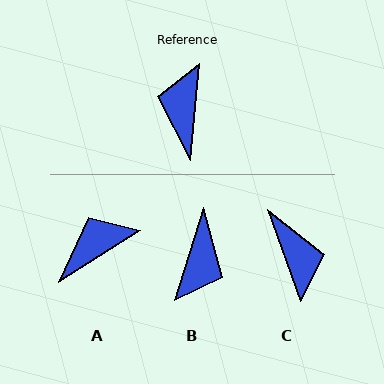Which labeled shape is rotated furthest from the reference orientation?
B, about 168 degrees away.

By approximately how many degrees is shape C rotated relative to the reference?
Approximately 155 degrees clockwise.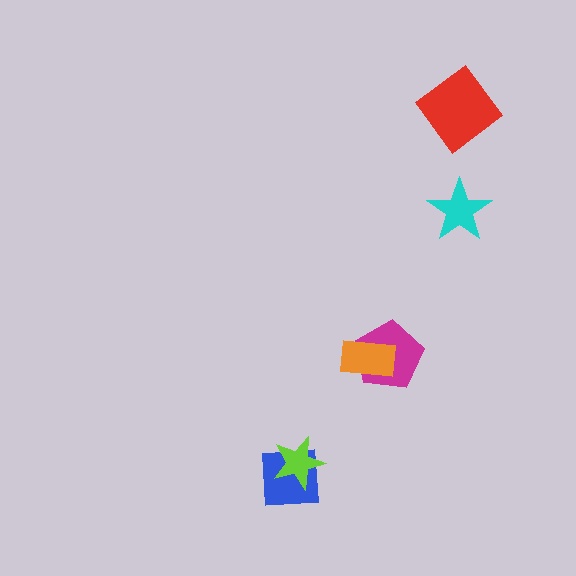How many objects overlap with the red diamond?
0 objects overlap with the red diamond.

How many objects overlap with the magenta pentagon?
1 object overlaps with the magenta pentagon.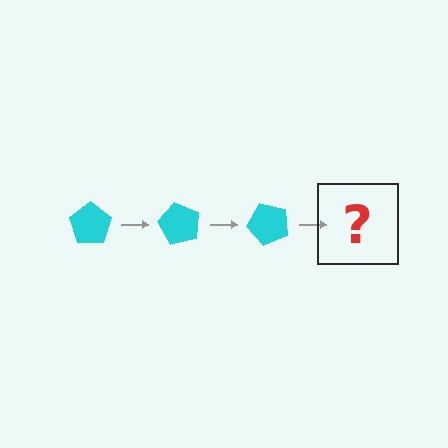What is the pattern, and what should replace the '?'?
The pattern is that the pentagon rotates 60 degrees each step. The '?' should be a cyan pentagon rotated 180 degrees.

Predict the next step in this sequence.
The next step is a cyan pentagon rotated 180 degrees.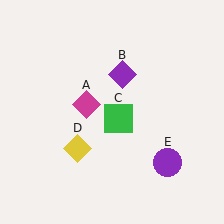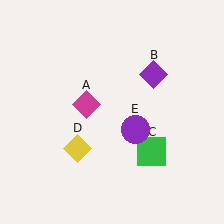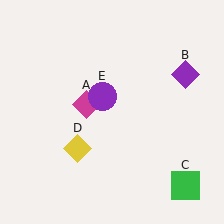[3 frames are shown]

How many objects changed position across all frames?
3 objects changed position: purple diamond (object B), green square (object C), purple circle (object E).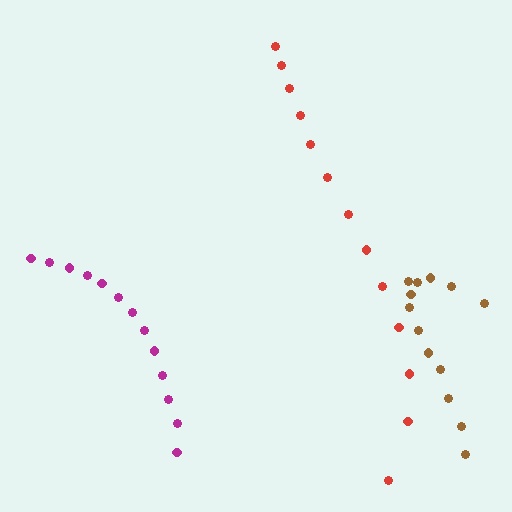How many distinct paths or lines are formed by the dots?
There are 3 distinct paths.